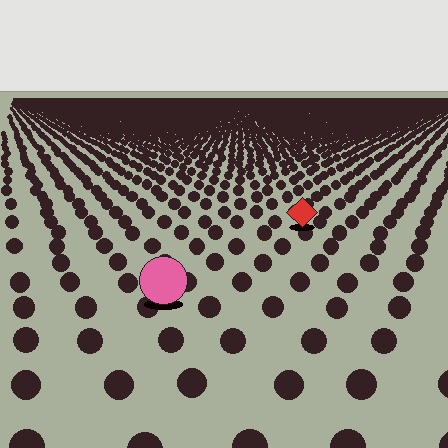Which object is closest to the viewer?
The pink circle is closest. The texture marks near it are larger and more spread out.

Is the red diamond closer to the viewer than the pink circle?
No. The pink circle is closer — you can tell from the texture gradient: the ground texture is coarser near it.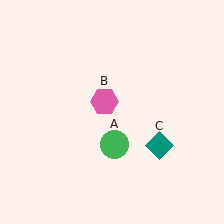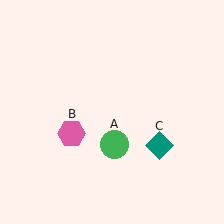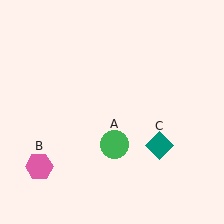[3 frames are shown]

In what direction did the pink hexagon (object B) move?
The pink hexagon (object B) moved down and to the left.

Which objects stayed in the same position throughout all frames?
Green circle (object A) and teal diamond (object C) remained stationary.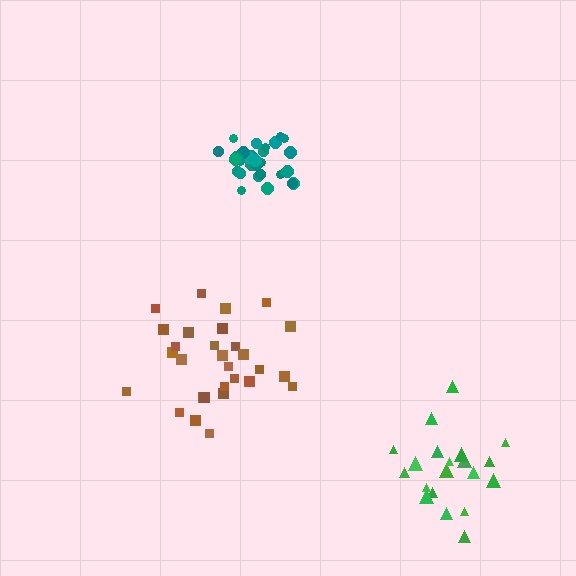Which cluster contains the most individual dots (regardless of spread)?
Teal (31).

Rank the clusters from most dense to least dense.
teal, green, brown.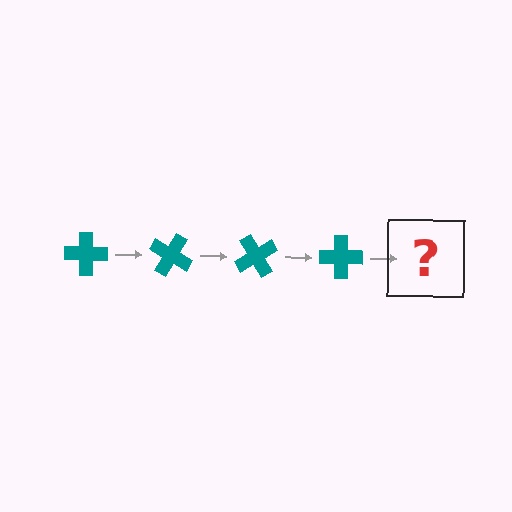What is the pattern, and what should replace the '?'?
The pattern is that the cross rotates 30 degrees each step. The '?' should be a teal cross rotated 120 degrees.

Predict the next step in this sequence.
The next step is a teal cross rotated 120 degrees.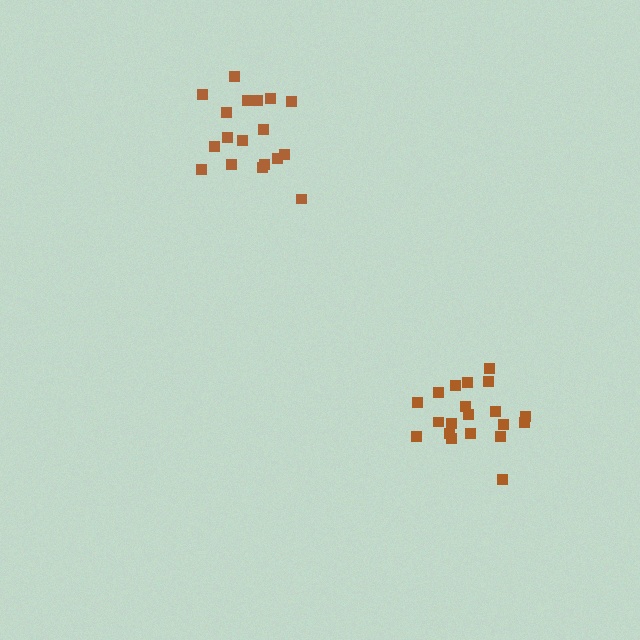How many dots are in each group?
Group 1: 20 dots, Group 2: 18 dots (38 total).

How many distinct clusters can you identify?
There are 2 distinct clusters.